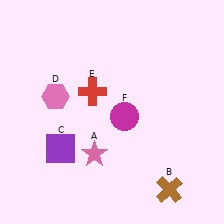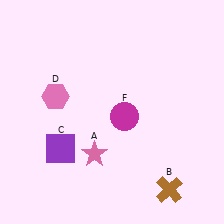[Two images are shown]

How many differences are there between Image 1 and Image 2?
There is 1 difference between the two images.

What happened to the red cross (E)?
The red cross (E) was removed in Image 2. It was in the top-left area of Image 1.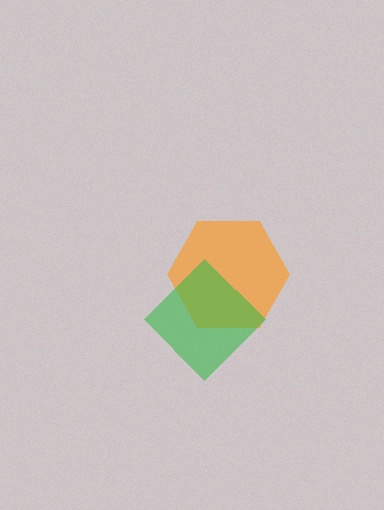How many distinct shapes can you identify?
There are 2 distinct shapes: an orange hexagon, a green diamond.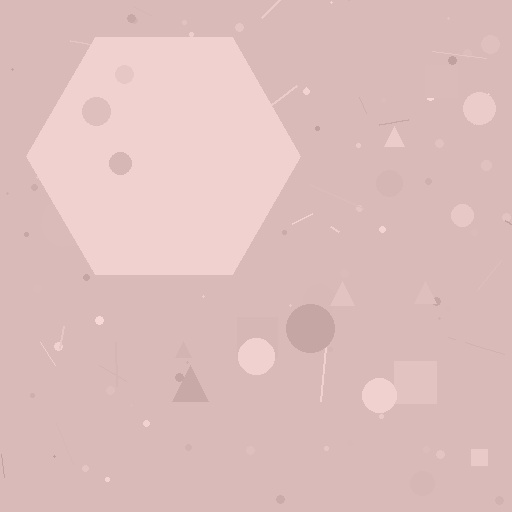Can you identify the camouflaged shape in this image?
The camouflaged shape is a hexagon.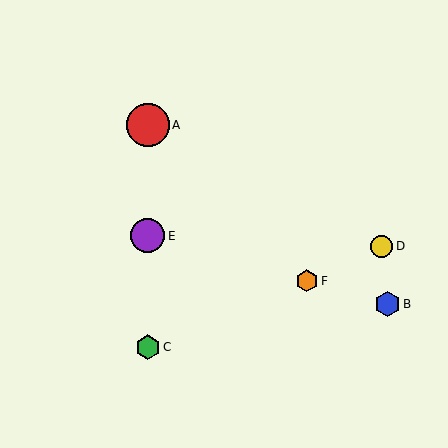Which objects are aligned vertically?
Objects A, C, E are aligned vertically.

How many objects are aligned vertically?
3 objects (A, C, E) are aligned vertically.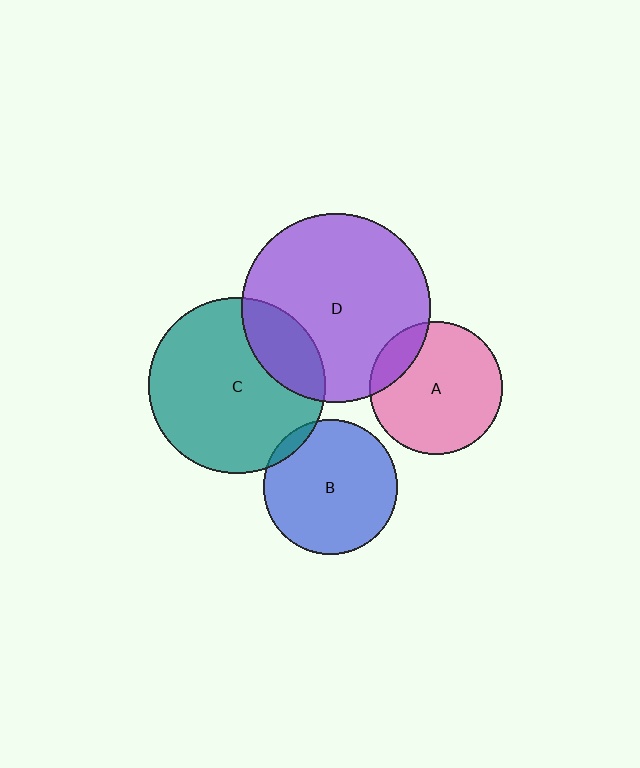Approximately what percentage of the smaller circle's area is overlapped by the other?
Approximately 5%.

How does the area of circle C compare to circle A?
Approximately 1.7 times.